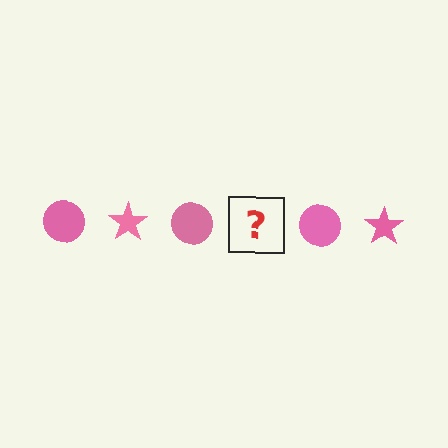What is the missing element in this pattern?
The missing element is a pink star.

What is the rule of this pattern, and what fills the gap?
The rule is that the pattern cycles through circle, star shapes in pink. The gap should be filled with a pink star.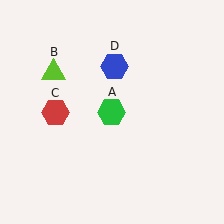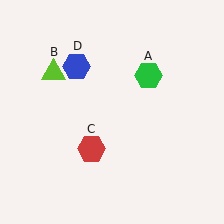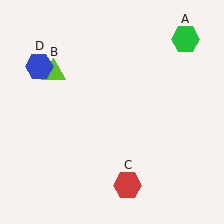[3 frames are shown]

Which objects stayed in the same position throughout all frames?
Lime triangle (object B) remained stationary.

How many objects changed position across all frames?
3 objects changed position: green hexagon (object A), red hexagon (object C), blue hexagon (object D).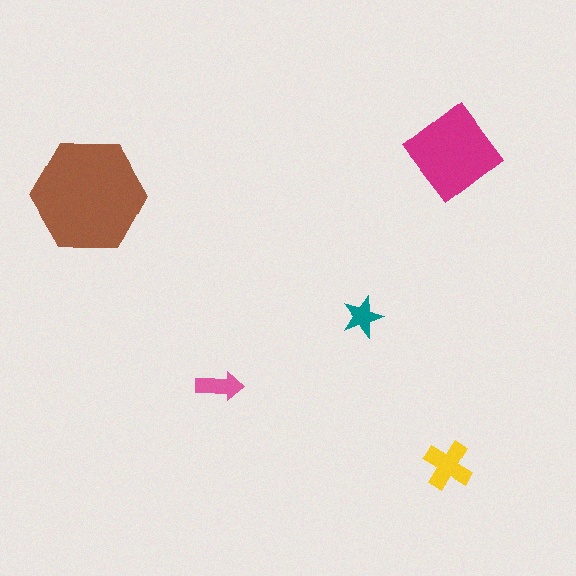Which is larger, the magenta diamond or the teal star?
The magenta diamond.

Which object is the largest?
The brown hexagon.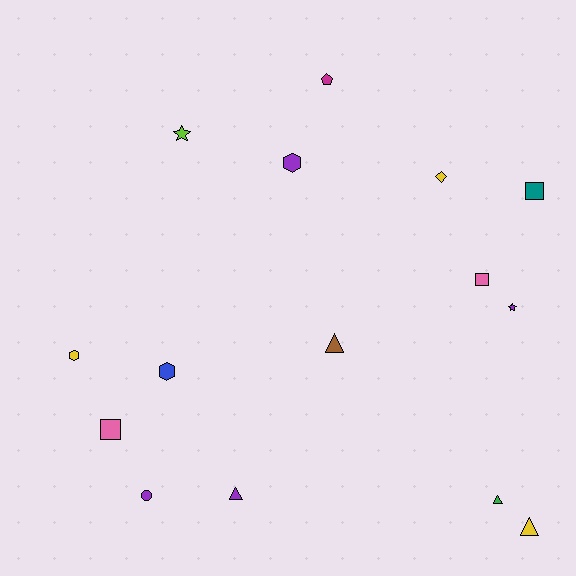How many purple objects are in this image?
There are 4 purple objects.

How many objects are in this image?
There are 15 objects.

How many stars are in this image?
There are 2 stars.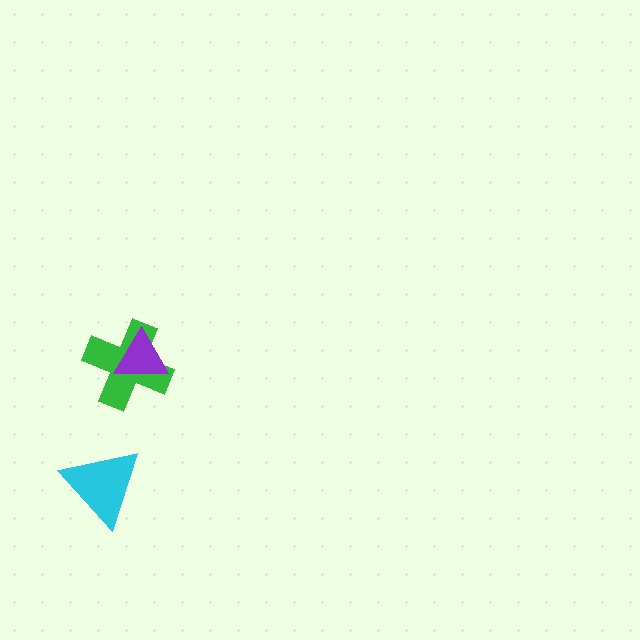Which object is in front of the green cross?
The purple triangle is in front of the green cross.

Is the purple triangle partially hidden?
No, no other shape covers it.